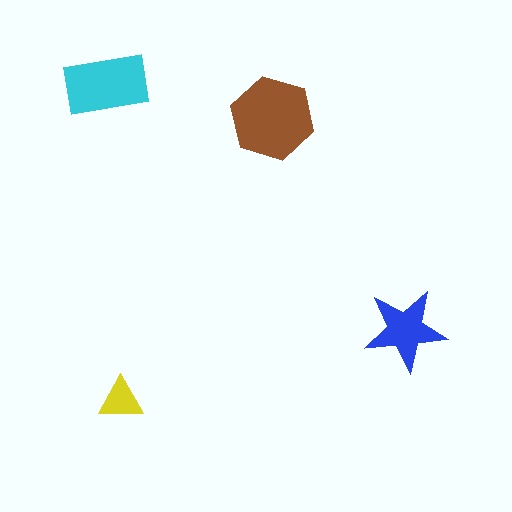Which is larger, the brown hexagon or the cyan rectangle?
The brown hexagon.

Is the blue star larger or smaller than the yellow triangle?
Larger.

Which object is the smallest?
The yellow triangle.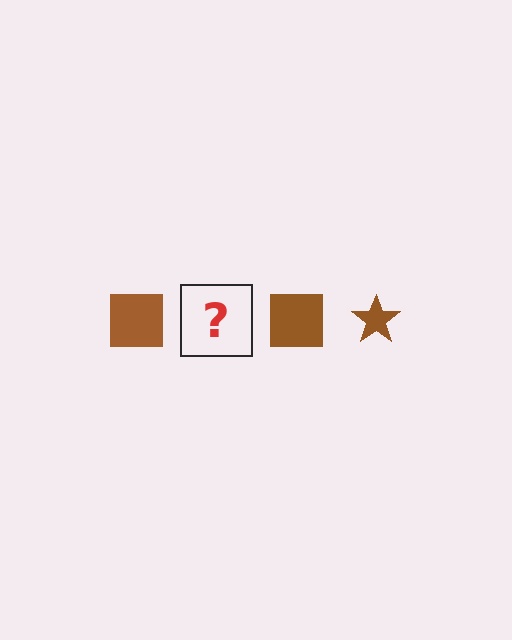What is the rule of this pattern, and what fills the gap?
The rule is that the pattern cycles through square, star shapes in brown. The gap should be filled with a brown star.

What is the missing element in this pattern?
The missing element is a brown star.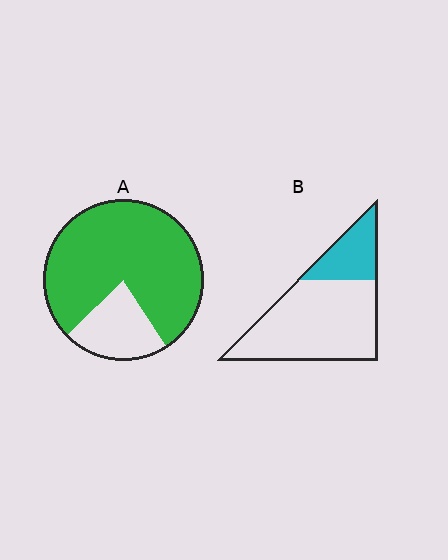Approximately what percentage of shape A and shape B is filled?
A is approximately 80% and B is approximately 25%.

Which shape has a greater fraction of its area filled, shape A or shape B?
Shape A.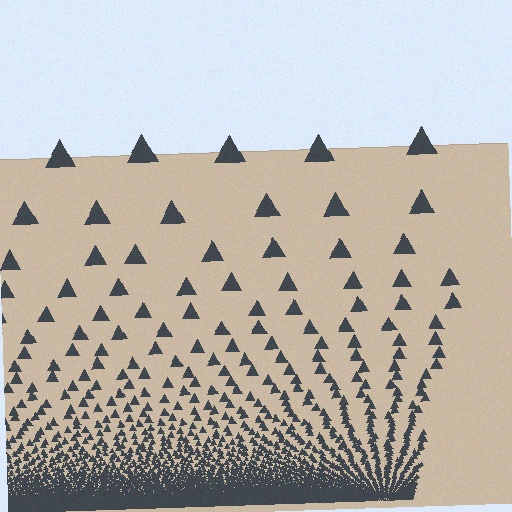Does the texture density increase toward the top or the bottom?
Density increases toward the bottom.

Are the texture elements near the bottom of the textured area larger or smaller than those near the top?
Smaller. The gradient is inverted — elements near the bottom are smaller and denser.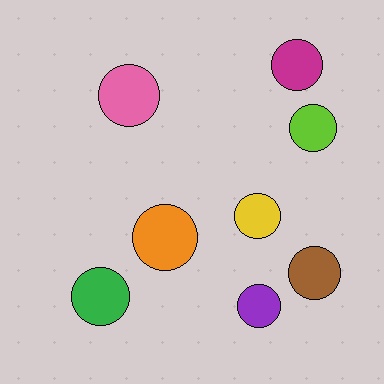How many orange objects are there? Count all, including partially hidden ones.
There is 1 orange object.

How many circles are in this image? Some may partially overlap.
There are 8 circles.